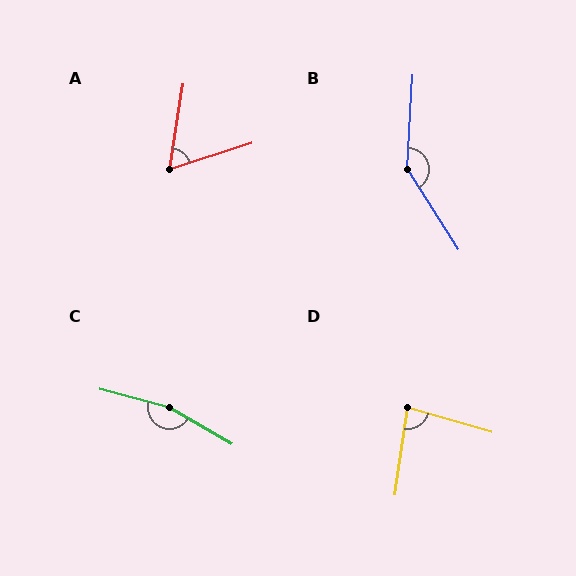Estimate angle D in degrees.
Approximately 83 degrees.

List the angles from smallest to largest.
A (63°), D (83°), B (144°), C (164°).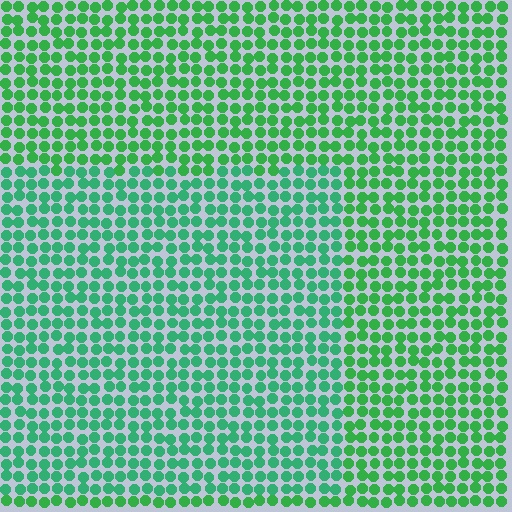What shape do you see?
I see a rectangle.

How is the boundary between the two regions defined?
The boundary is defined purely by a slight shift in hue (about 22 degrees). Spacing, size, and orientation are identical on both sides.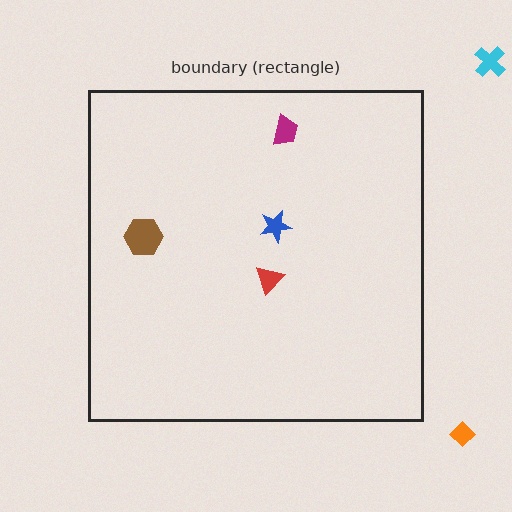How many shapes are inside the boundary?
4 inside, 2 outside.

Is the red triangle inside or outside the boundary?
Inside.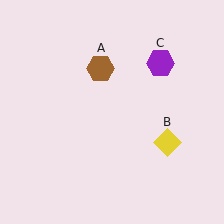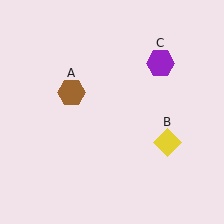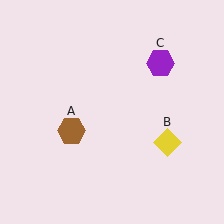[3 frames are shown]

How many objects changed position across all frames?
1 object changed position: brown hexagon (object A).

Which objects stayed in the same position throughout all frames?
Yellow diamond (object B) and purple hexagon (object C) remained stationary.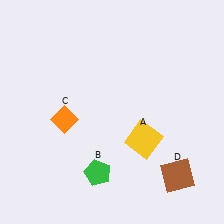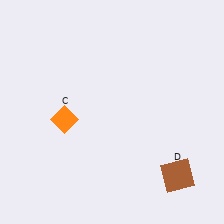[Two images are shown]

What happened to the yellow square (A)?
The yellow square (A) was removed in Image 2. It was in the bottom-right area of Image 1.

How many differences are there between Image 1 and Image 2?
There are 2 differences between the two images.